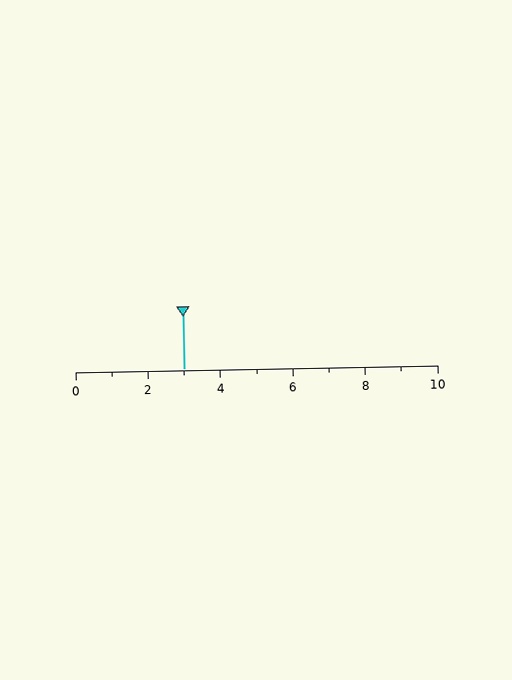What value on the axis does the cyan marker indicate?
The marker indicates approximately 3.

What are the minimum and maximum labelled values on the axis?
The axis runs from 0 to 10.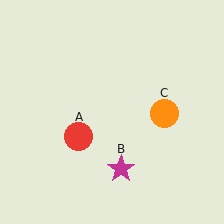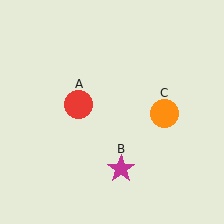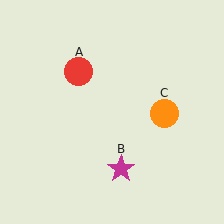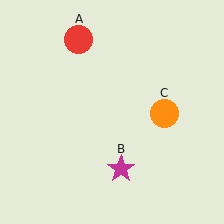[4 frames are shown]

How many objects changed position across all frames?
1 object changed position: red circle (object A).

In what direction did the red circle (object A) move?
The red circle (object A) moved up.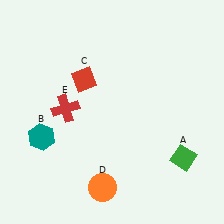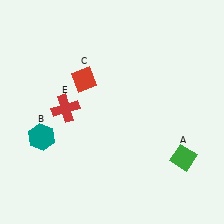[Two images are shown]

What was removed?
The orange circle (D) was removed in Image 2.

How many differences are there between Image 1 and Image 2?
There is 1 difference between the two images.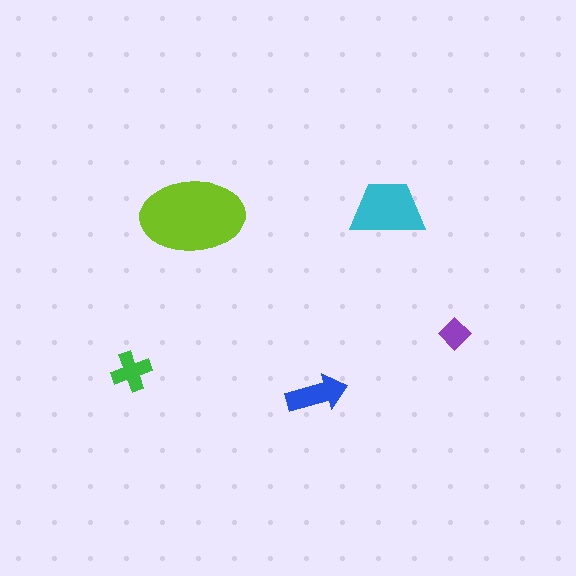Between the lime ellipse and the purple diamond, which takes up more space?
The lime ellipse.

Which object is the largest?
The lime ellipse.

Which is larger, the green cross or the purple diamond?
The green cross.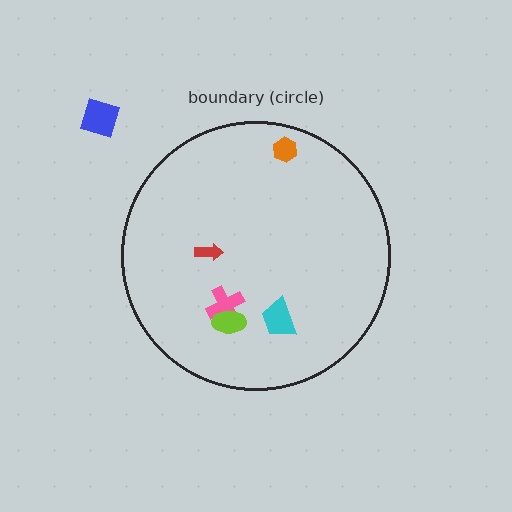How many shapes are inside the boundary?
5 inside, 1 outside.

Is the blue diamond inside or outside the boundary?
Outside.